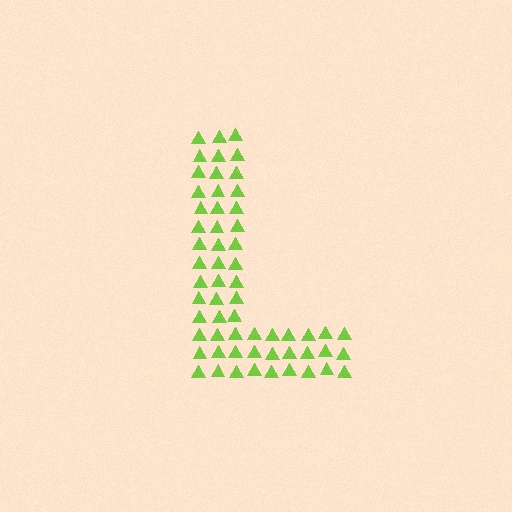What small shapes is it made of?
It is made of small triangles.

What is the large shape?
The large shape is the letter L.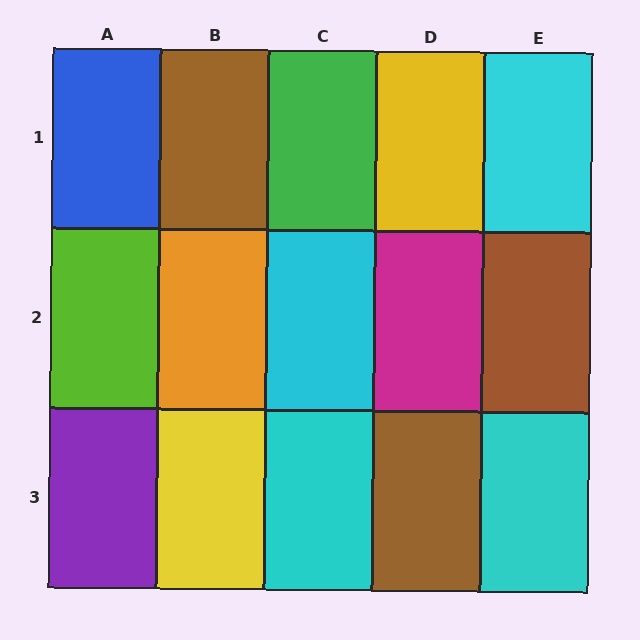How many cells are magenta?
1 cell is magenta.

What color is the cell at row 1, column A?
Blue.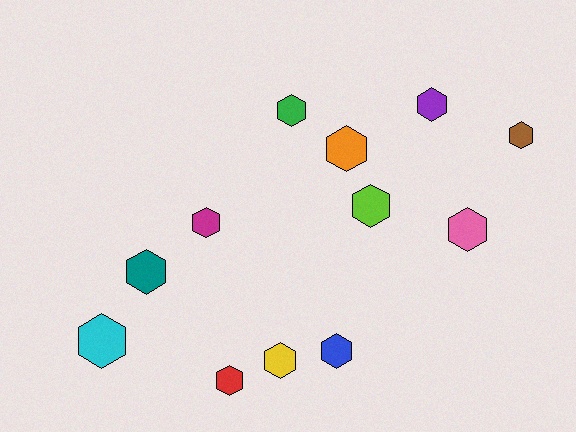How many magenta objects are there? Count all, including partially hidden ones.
There is 1 magenta object.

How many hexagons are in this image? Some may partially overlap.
There are 12 hexagons.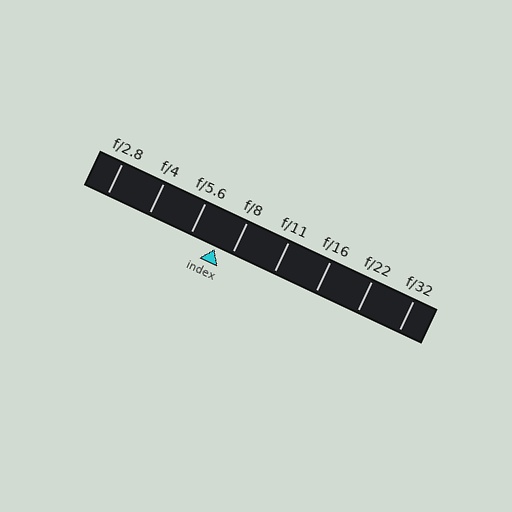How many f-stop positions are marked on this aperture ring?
There are 8 f-stop positions marked.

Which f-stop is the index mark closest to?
The index mark is closest to f/8.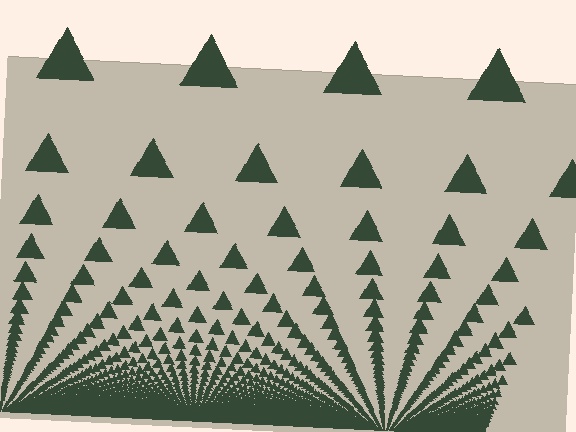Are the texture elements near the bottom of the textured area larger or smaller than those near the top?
Smaller. The gradient is inverted — elements near the bottom are smaller and denser.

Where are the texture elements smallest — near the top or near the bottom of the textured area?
Near the bottom.